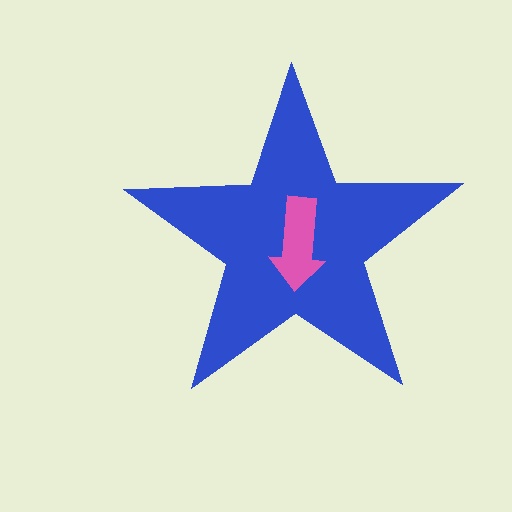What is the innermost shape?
The pink arrow.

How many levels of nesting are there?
2.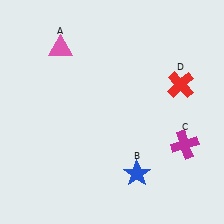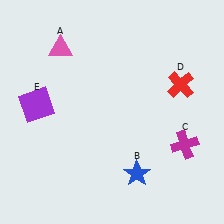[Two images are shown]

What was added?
A purple square (E) was added in Image 2.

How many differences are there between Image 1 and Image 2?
There is 1 difference between the two images.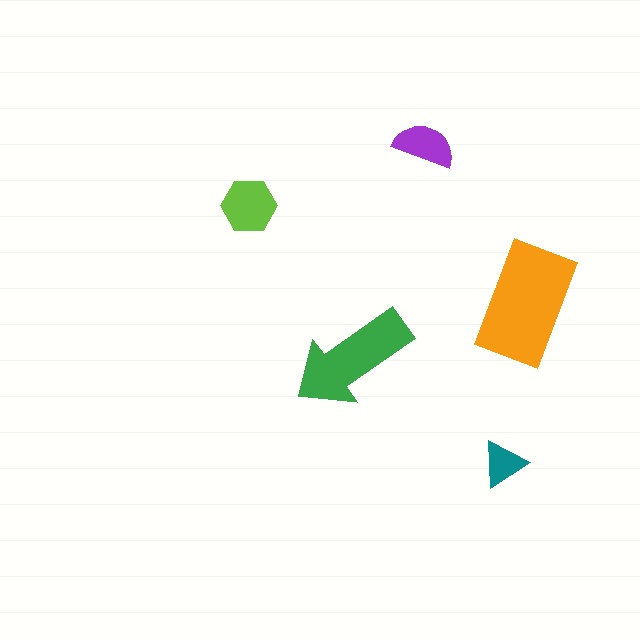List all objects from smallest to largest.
The teal triangle, the purple semicircle, the lime hexagon, the green arrow, the orange rectangle.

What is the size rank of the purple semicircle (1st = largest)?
4th.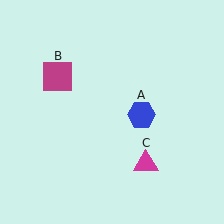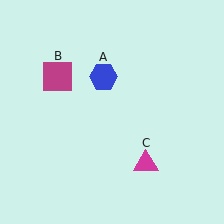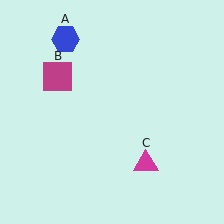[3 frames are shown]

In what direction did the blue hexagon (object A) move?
The blue hexagon (object A) moved up and to the left.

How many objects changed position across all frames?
1 object changed position: blue hexagon (object A).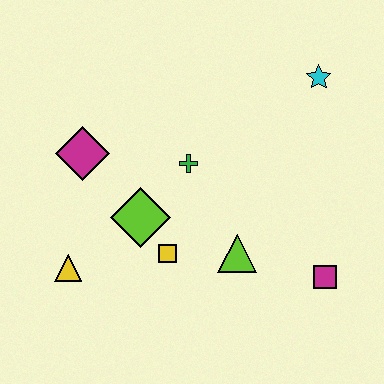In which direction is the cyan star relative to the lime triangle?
The cyan star is above the lime triangle.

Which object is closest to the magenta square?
The lime triangle is closest to the magenta square.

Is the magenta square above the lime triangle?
No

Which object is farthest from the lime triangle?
The cyan star is farthest from the lime triangle.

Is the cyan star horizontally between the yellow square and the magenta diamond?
No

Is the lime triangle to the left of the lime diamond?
No